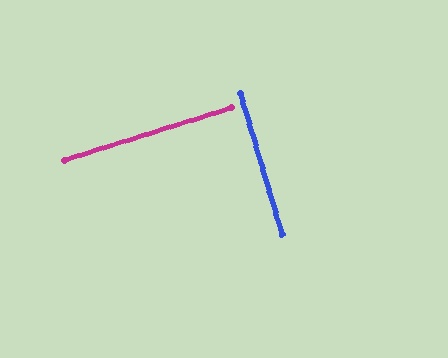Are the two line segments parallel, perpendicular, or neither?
Perpendicular — they meet at approximately 89°.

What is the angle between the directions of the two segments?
Approximately 89 degrees.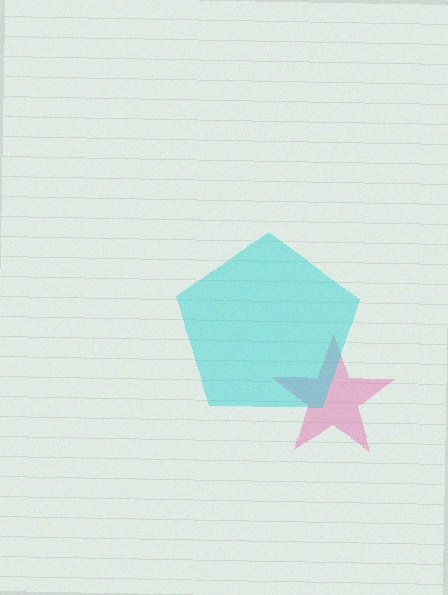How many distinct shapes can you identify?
There are 2 distinct shapes: a pink star, a cyan pentagon.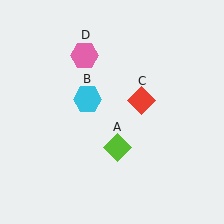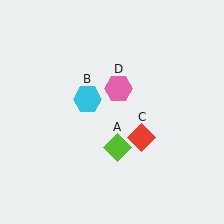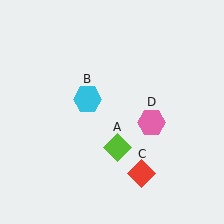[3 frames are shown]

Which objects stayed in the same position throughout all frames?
Lime diamond (object A) and cyan hexagon (object B) remained stationary.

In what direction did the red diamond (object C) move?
The red diamond (object C) moved down.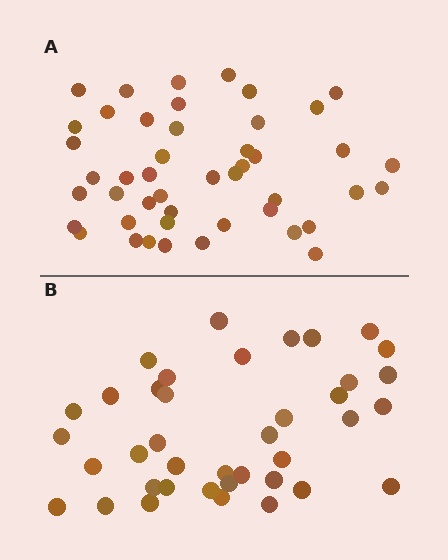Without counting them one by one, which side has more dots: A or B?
Region A (the top region) has more dots.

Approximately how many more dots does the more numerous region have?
Region A has roughly 8 or so more dots than region B.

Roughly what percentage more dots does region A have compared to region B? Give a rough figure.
About 20% more.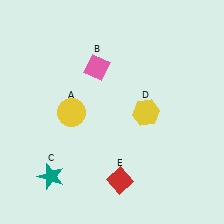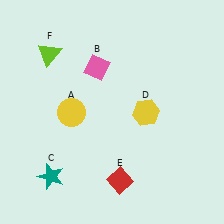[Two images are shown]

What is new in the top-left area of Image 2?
A lime triangle (F) was added in the top-left area of Image 2.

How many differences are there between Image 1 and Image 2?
There is 1 difference between the two images.